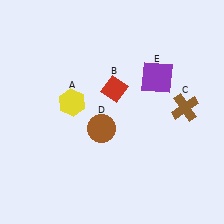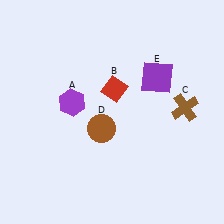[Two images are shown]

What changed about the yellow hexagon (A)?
In Image 1, A is yellow. In Image 2, it changed to purple.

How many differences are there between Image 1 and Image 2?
There is 1 difference between the two images.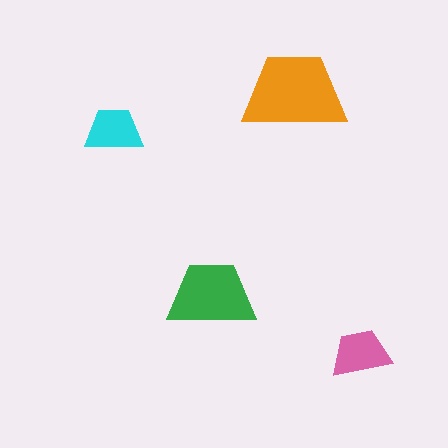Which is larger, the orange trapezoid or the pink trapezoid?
The orange one.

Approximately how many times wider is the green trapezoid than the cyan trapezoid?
About 1.5 times wider.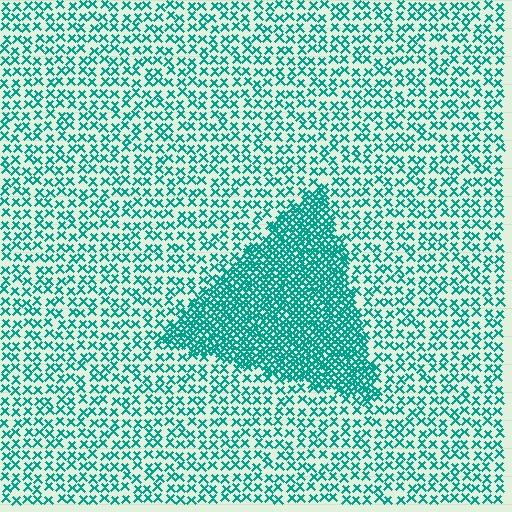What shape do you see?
I see a triangle.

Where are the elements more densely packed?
The elements are more densely packed inside the triangle boundary.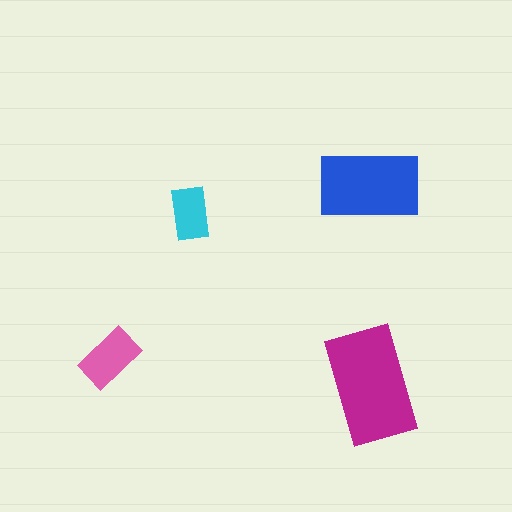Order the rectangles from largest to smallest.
the magenta one, the blue one, the pink one, the cyan one.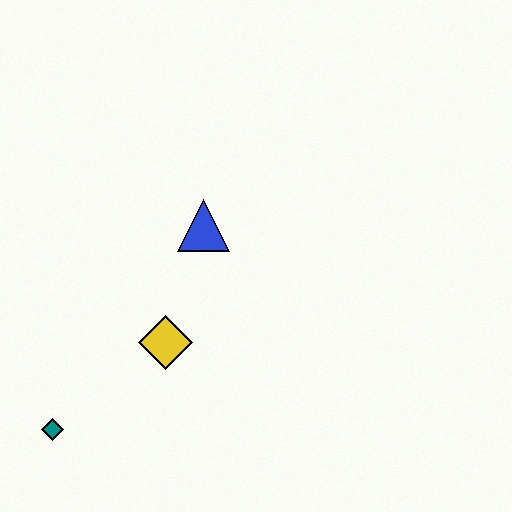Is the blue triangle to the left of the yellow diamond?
No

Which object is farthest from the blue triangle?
The teal diamond is farthest from the blue triangle.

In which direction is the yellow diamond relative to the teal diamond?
The yellow diamond is to the right of the teal diamond.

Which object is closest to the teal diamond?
The yellow diamond is closest to the teal diamond.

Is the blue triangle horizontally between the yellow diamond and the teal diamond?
No